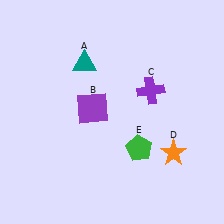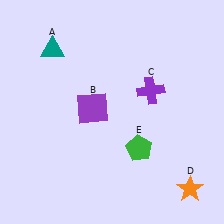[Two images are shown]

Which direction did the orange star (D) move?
The orange star (D) moved down.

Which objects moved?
The objects that moved are: the teal triangle (A), the orange star (D).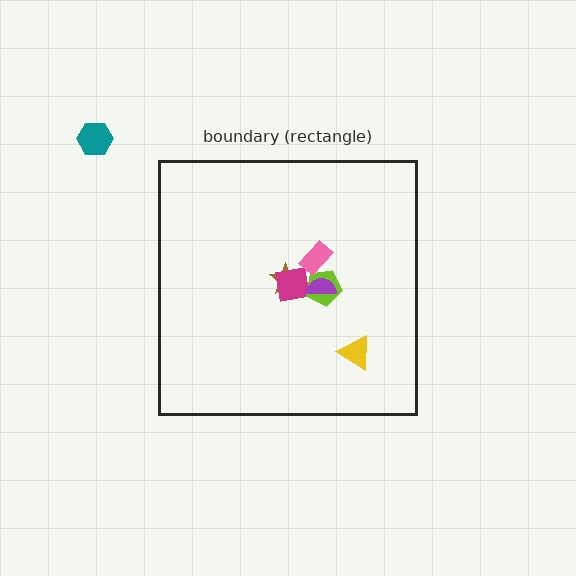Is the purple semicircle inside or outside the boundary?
Inside.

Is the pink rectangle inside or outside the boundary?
Inside.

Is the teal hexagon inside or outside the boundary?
Outside.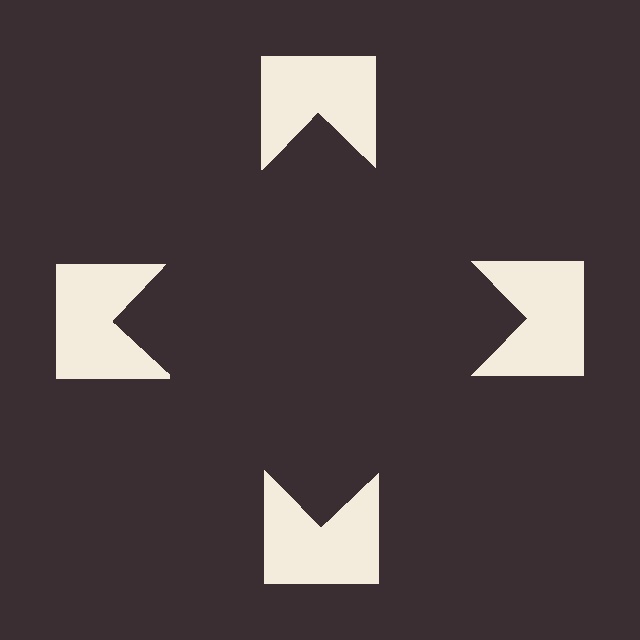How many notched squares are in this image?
There are 4 — one at each vertex of the illusory square.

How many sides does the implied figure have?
4 sides.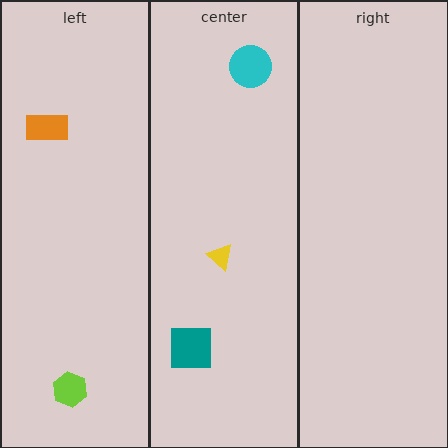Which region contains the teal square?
The center region.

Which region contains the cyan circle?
The center region.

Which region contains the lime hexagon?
The left region.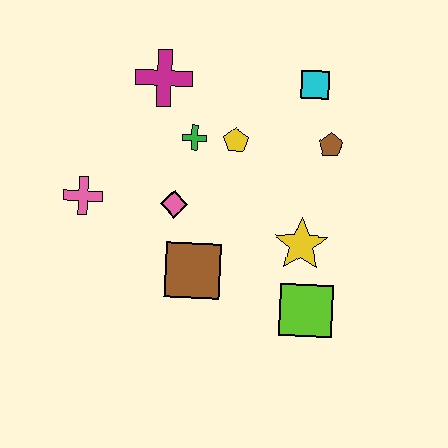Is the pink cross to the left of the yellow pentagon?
Yes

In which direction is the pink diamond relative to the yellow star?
The pink diamond is to the left of the yellow star.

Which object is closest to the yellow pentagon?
The green cross is closest to the yellow pentagon.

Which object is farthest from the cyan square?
The pink cross is farthest from the cyan square.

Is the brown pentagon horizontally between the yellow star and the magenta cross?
No